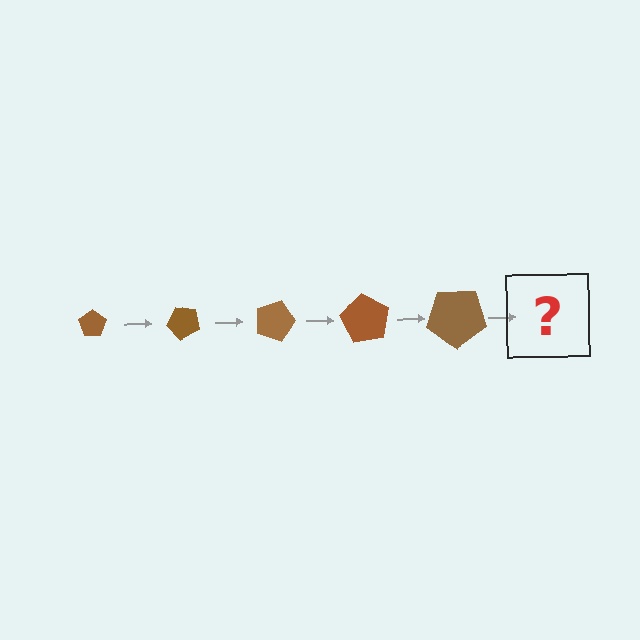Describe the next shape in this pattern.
It should be a pentagon, larger than the previous one and rotated 225 degrees from the start.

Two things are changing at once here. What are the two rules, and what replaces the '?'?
The two rules are that the pentagon grows larger each step and it rotates 45 degrees each step. The '?' should be a pentagon, larger than the previous one and rotated 225 degrees from the start.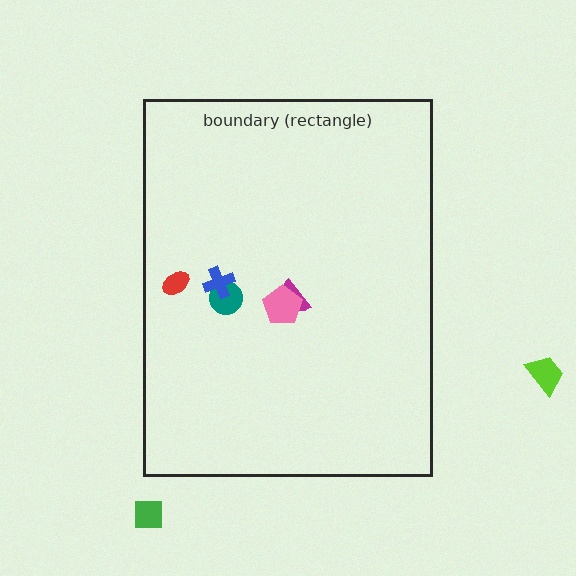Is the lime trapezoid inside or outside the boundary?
Outside.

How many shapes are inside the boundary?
5 inside, 2 outside.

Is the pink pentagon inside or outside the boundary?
Inside.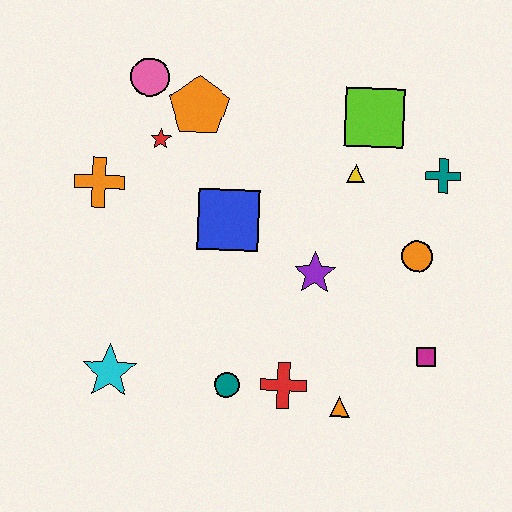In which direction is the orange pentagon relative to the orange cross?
The orange pentagon is to the right of the orange cross.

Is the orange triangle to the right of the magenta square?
No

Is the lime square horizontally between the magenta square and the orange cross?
Yes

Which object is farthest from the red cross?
The pink circle is farthest from the red cross.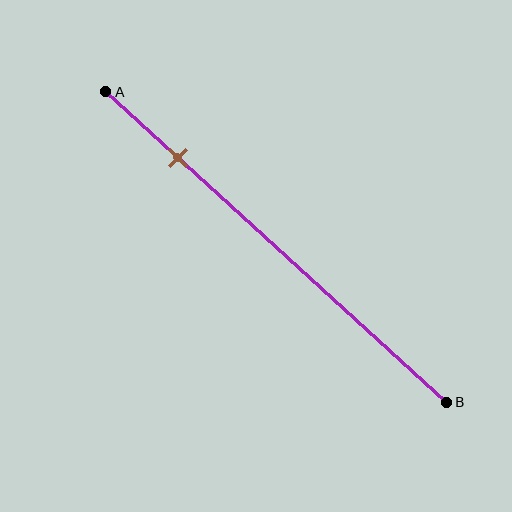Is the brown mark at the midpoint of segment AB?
No, the mark is at about 20% from A, not at the 50% midpoint.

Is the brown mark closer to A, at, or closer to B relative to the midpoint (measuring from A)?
The brown mark is closer to point A than the midpoint of segment AB.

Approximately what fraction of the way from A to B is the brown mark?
The brown mark is approximately 20% of the way from A to B.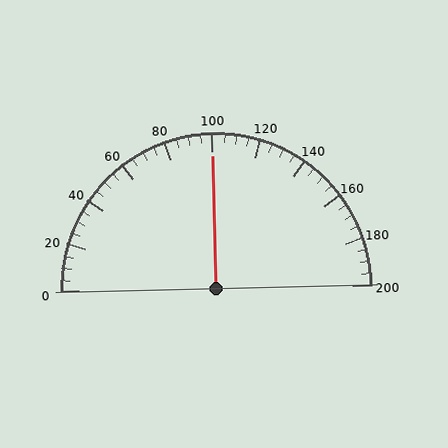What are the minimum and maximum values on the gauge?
The gauge ranges from 0 to 200.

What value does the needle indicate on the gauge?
The needle indicates approximately 100.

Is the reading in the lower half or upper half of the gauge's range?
The reading is in the upper half of the range (0 to 200).